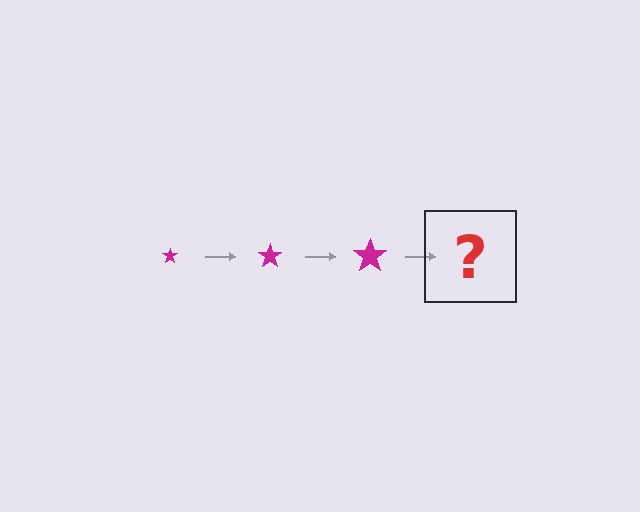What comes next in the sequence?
The next element should be a magenta star, larger than the previous one.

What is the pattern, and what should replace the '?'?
The pattern is that the star gets progressively larger each step. The '?' should be a magenta star, larger than the previous one.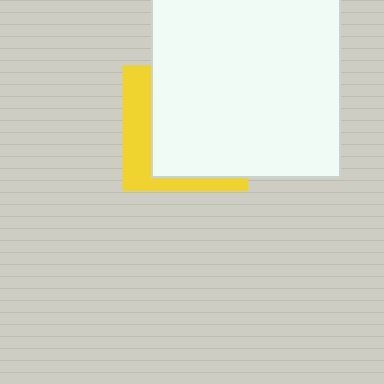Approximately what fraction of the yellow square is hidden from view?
Roughly 68% of the yellow square is hidden behind the white square.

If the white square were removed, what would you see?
You would see the complete yellow square.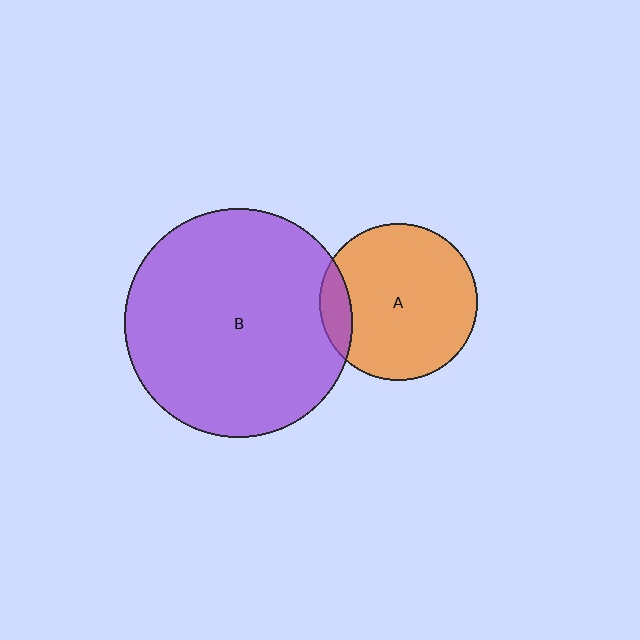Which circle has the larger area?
Circle B (purple).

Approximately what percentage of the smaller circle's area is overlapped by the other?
Approximately 10%.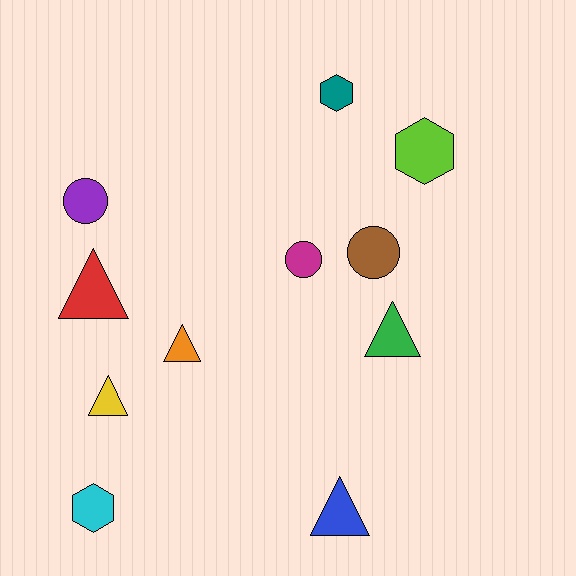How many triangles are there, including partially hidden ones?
There are 5 triangles.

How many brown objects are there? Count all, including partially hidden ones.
There is 1 brown object.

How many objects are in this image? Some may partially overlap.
There are 11 objects.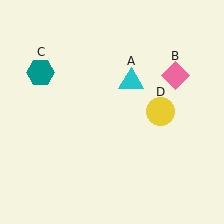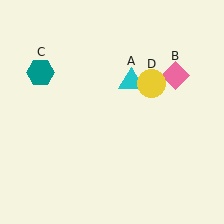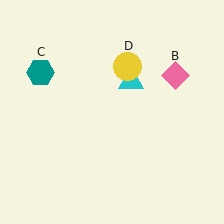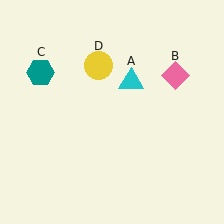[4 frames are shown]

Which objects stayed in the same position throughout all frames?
Cyan triangle (object A) and pink diamond (object B) and teal hexagon (object C) remained stationary.